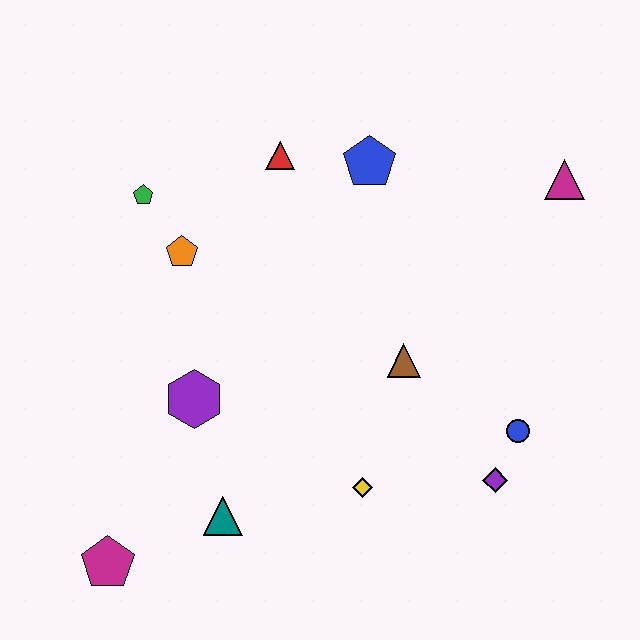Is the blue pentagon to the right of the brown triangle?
No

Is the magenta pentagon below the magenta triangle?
Yes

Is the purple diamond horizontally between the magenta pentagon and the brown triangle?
No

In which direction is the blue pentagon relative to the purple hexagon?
The blue pentagon is above the purple hexagon.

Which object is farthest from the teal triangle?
The magenta triangle is farthest from the teal triangle.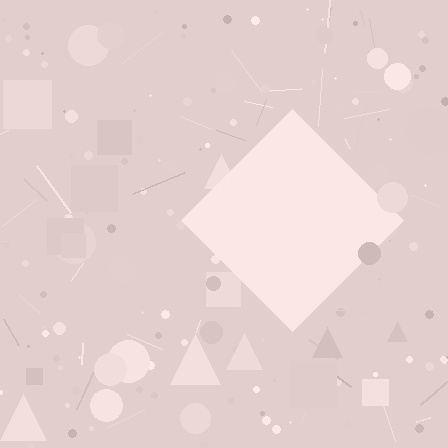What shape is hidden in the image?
A diamond is hidden in the image.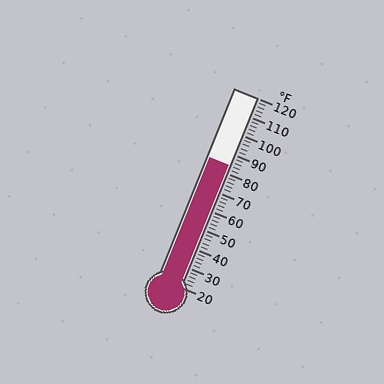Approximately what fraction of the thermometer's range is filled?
The thermometer is filled to approximately 65% of its range.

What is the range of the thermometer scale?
The thermometer scale ranges from 20°F to 120°F.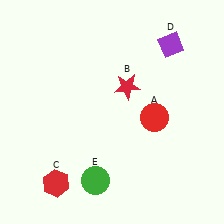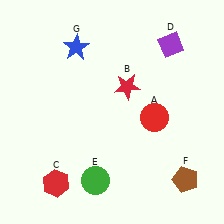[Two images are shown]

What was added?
A brown pentagon (F), a blue star (G) were added in Image 2.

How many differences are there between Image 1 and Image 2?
There are 2 differences between the two images.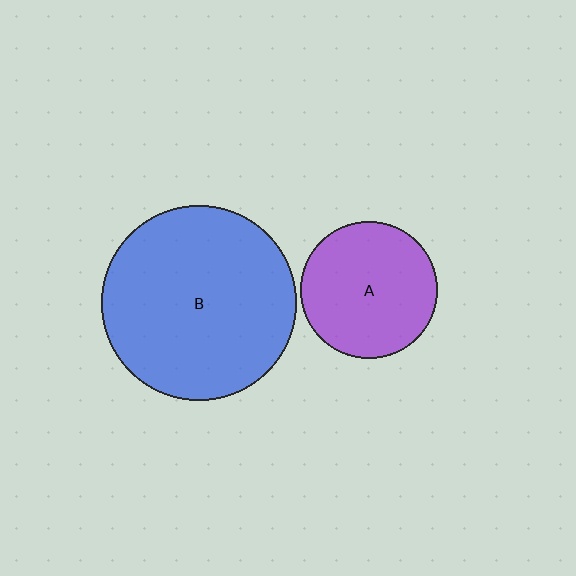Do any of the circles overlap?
No, none of the circles overlap.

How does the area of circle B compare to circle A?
Approximately 2.0 times.